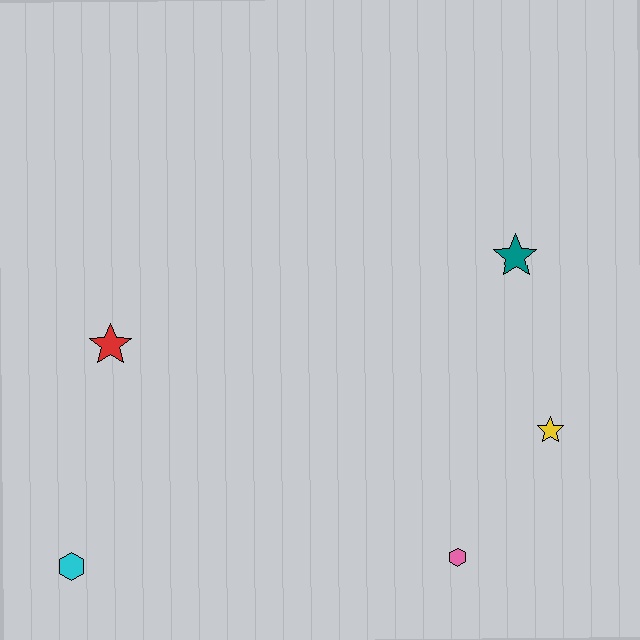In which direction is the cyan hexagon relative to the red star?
The cyan hexagon is below the red star.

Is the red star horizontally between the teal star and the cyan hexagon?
Yes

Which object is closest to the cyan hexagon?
The red star is closest to the cyan hexagon.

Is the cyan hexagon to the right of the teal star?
No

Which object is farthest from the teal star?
The cyan hexagon is farthest from the teal star.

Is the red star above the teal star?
No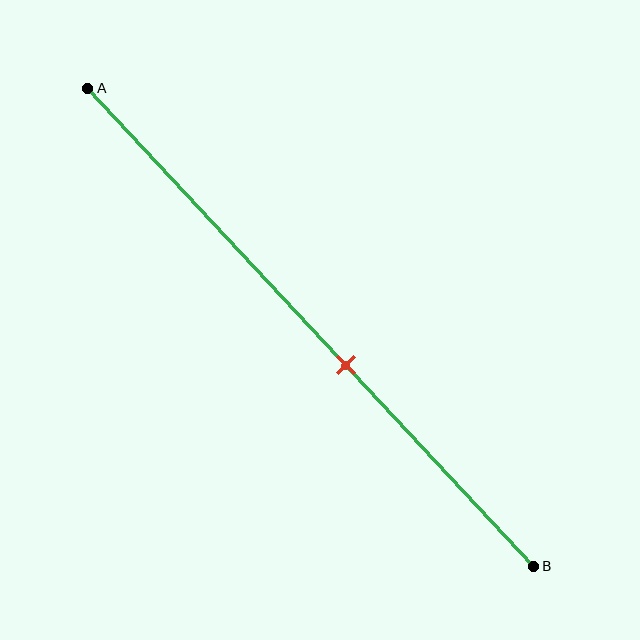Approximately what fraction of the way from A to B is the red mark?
The red mark is approximately 60% of the way from A to B.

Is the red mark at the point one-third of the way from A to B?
No, the mark is at about 60% from A, not at the 33% one-third point.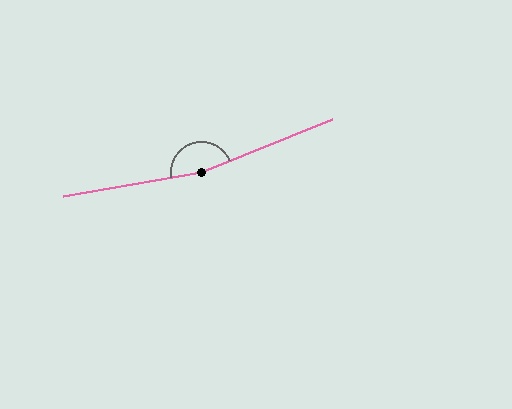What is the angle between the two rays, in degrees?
Approximately 168 degrees.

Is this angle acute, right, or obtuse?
It is obtuse.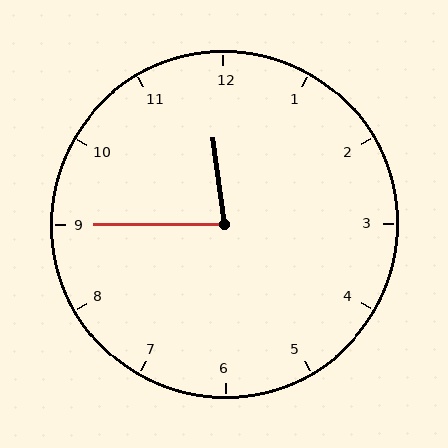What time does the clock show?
11:45.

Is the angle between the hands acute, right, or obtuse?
It is acute.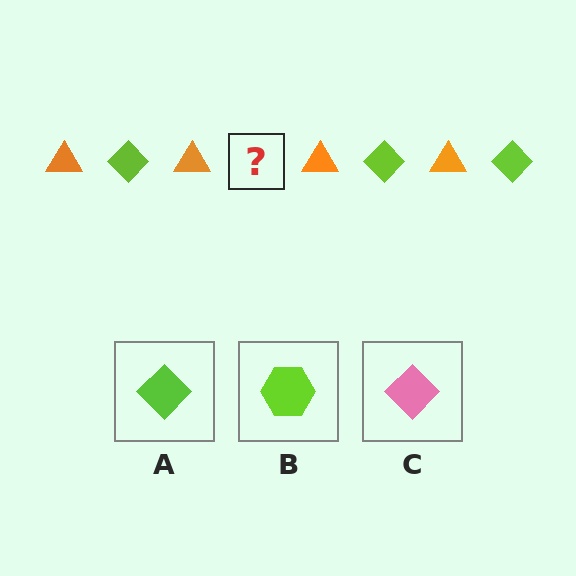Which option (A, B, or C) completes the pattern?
A.